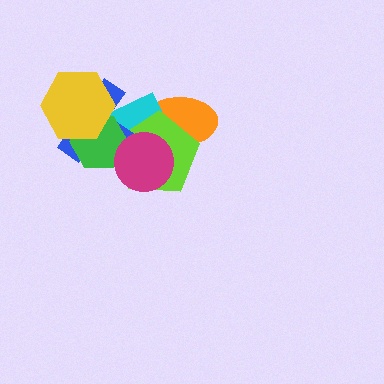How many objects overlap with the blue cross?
4 objects overlap with the blue cross.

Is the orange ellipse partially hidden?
Yes, it is partially covered by another shape.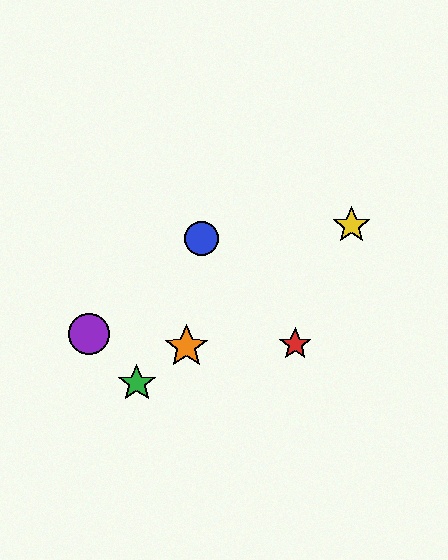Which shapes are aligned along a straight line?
The green star, the yellow star, the orange star are aligned along a straight line.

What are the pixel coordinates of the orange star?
The orange star is at (186, 347).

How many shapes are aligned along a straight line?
3 shapes (the green star, the yellow star, the orange star) are aligned along a straight line.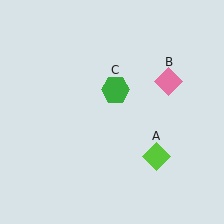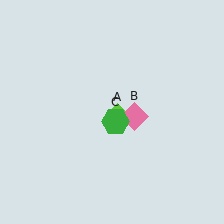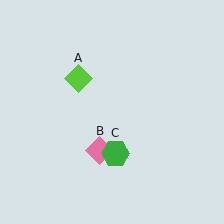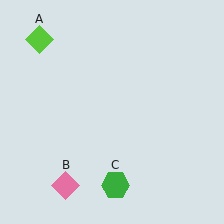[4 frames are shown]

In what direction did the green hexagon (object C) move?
The green hexagon (object C) moved down.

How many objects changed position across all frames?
3 objects changed position: lime diamond (object A), pink diamond (object B), green hexagon (object C).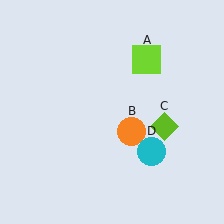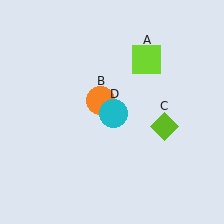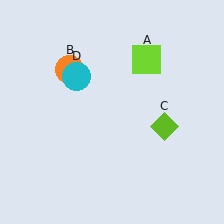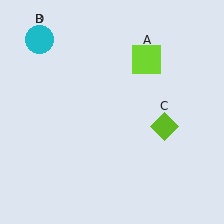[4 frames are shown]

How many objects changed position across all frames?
2 objects changed position: orange circle (object B), cyan circle (object D).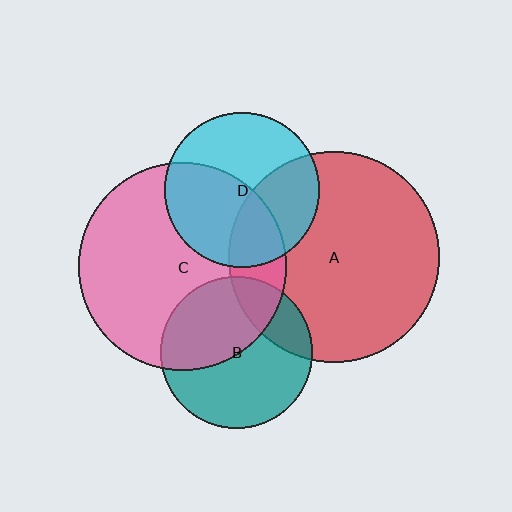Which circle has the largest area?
Circle A (red).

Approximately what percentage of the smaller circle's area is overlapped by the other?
Approximately 45%.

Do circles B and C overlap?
Yes.